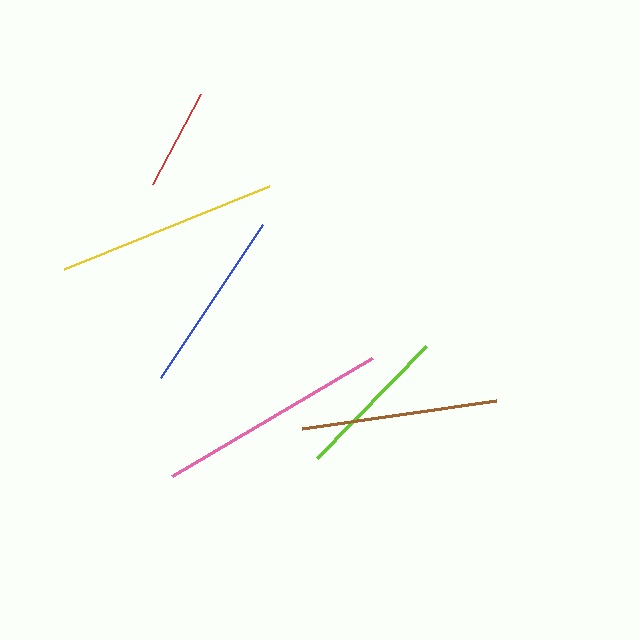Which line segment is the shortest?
The red line is the shortest at approximately 101 pixels.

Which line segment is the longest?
The pink line is the longest at approximately 232 pixels.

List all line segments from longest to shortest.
From longest to shortest: pink, yellow, brown, blue, lime, red.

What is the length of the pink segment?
The pink segment is approximately 232 pixels long.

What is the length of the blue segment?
The blue segment is approximately 184 pixels long.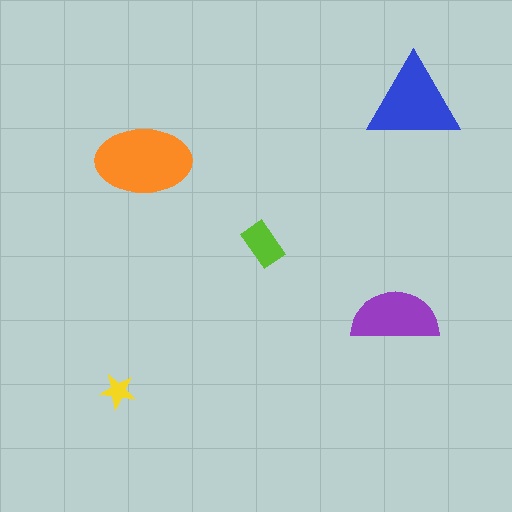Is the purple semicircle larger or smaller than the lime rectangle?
Larger.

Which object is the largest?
The orange ellipse.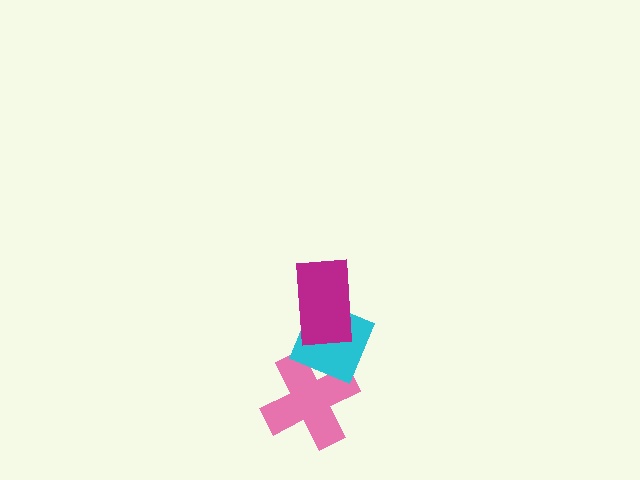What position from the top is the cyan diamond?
The cyan diamond is 2nd from the top.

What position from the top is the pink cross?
The pink cross is 3rd from the top.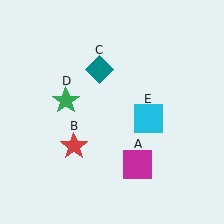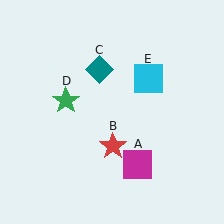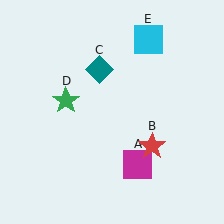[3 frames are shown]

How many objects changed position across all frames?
2 objects changed position: red star (object B), cyan square (object E).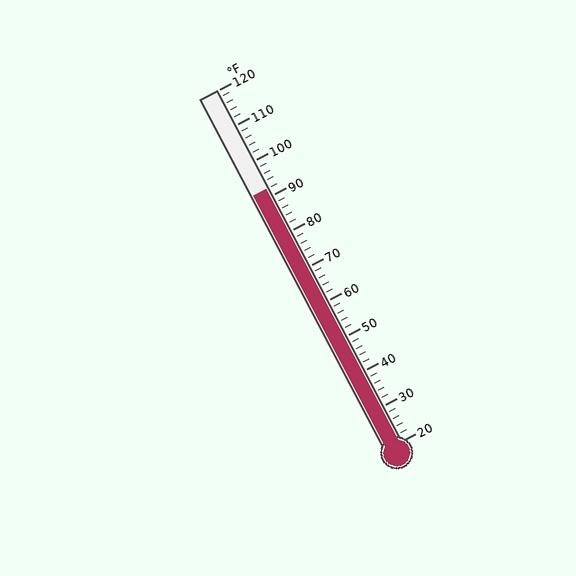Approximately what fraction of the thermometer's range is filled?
The thermometer is filled to approximately 70% of its range.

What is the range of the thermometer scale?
The thermometer scale ranges from 20°F to 120°F.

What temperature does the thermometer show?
The thermometer shows approximately 92°F.